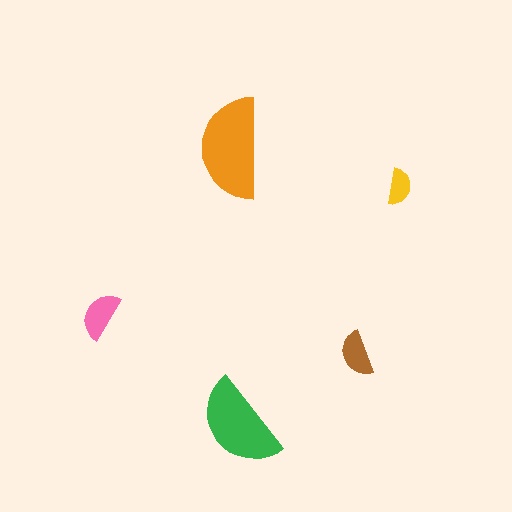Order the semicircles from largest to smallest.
the orange one, the green one, the pink one, the brown one, the yellow one.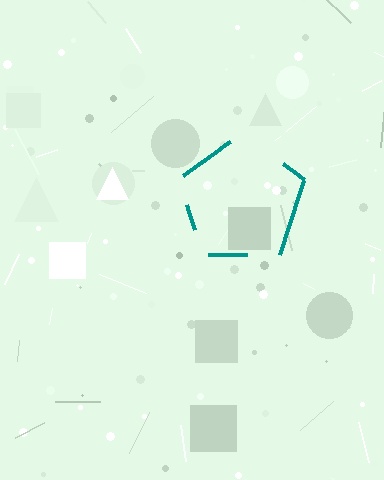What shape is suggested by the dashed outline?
The dashed outline suggests a pentagon.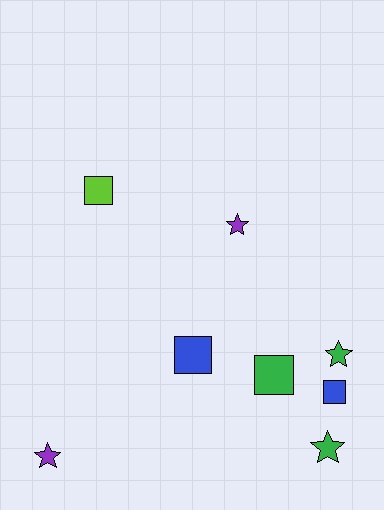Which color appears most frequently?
Green, with 3 objects.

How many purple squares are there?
There are no purple squares.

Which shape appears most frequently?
Square, with 4 objects.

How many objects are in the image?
There are 8 objects.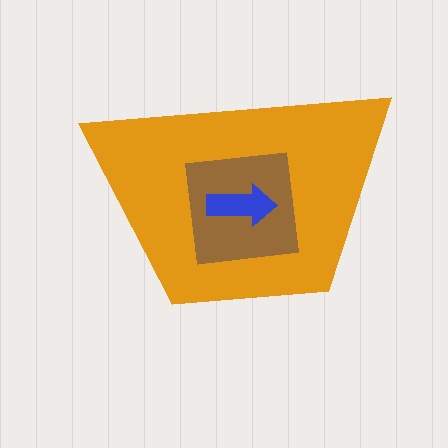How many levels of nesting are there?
3.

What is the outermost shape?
The orange trapezoid.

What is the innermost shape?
The blue arrow.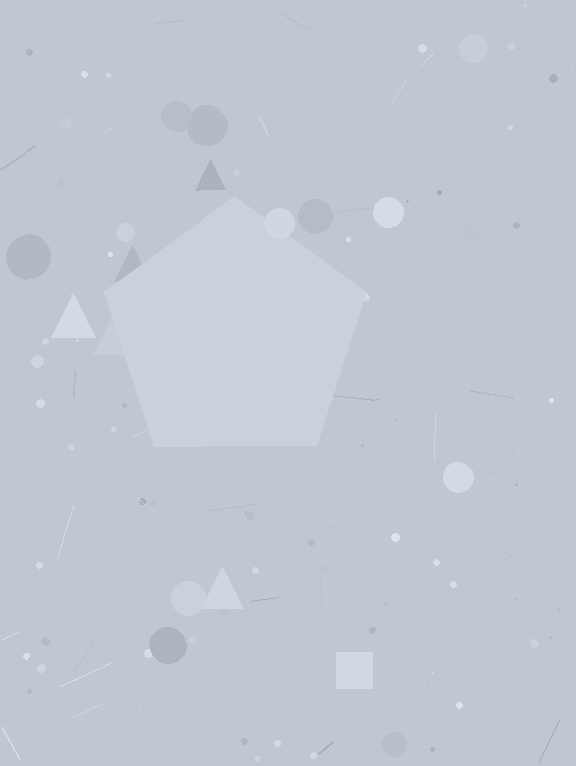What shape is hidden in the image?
A pentagon is hidden in the image.